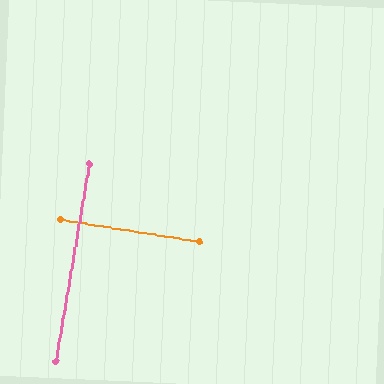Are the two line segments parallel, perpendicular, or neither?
Perpendicular — they meet at approximately 89°.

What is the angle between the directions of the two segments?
Approximately 89 degrees.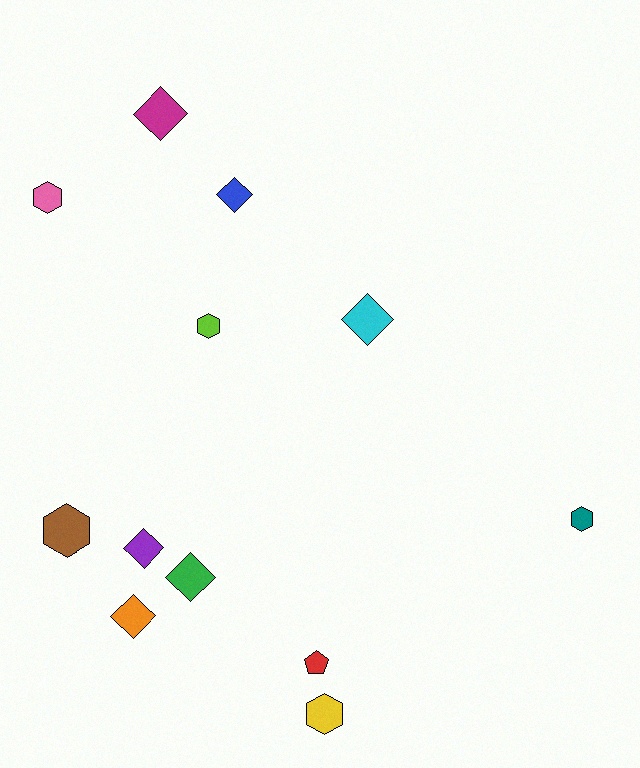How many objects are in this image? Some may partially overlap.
There are 12 objects.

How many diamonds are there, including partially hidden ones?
There are 6 diamonds.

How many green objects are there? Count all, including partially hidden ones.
There is 1 green object.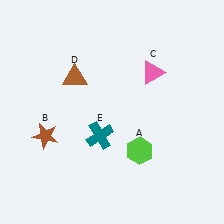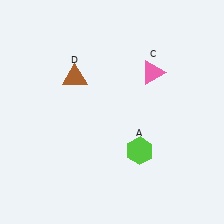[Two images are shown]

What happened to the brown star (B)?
The brown star (B) was removed in Image 2. It was in the bottom-left area of Image 1.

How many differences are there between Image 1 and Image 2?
There are 2 differences between the two images.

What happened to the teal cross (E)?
The teal cross (E) was removed in Image 2. It was in the bottom-left area of Image 1.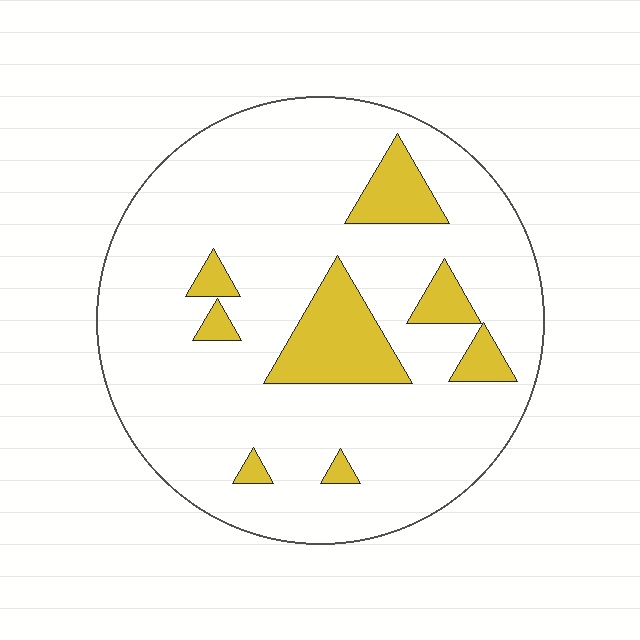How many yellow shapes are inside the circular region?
8.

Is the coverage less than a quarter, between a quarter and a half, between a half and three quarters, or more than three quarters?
Less than a quarter.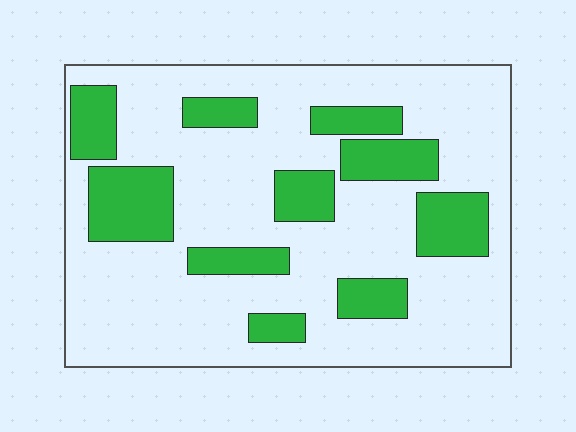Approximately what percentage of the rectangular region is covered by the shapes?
Approximately 25%.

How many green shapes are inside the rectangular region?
10.